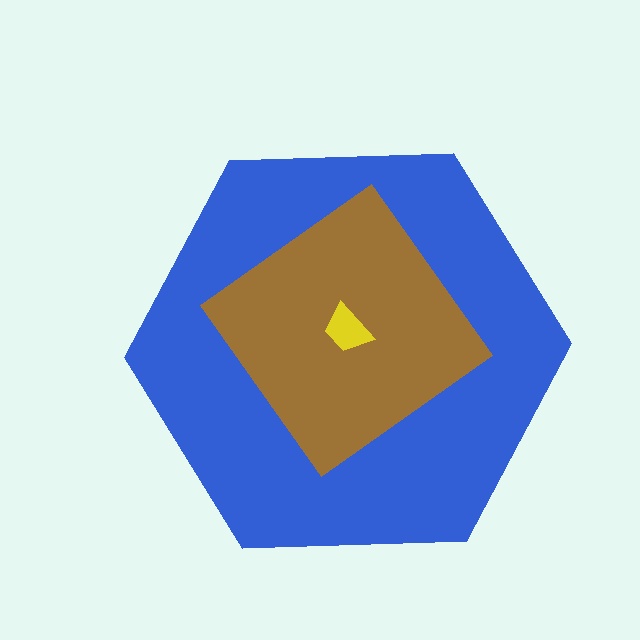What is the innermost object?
The yellow trapezoid.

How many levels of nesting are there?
3.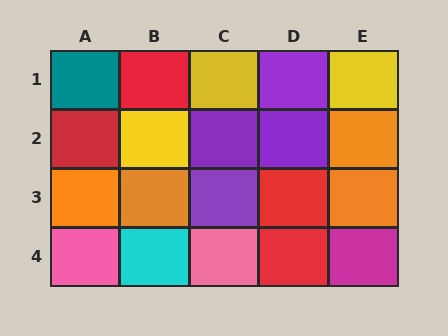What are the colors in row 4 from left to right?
Pink, cyan, pink, red, magenta.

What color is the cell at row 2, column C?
Purple.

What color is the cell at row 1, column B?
Red.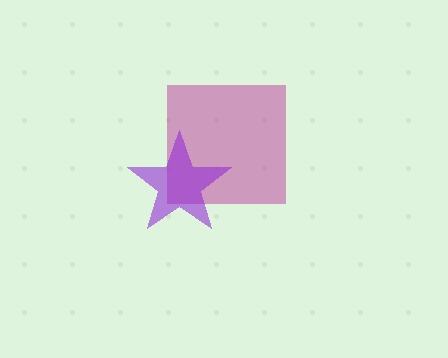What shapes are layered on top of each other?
The layered shapes are: a magenta square, a purple star.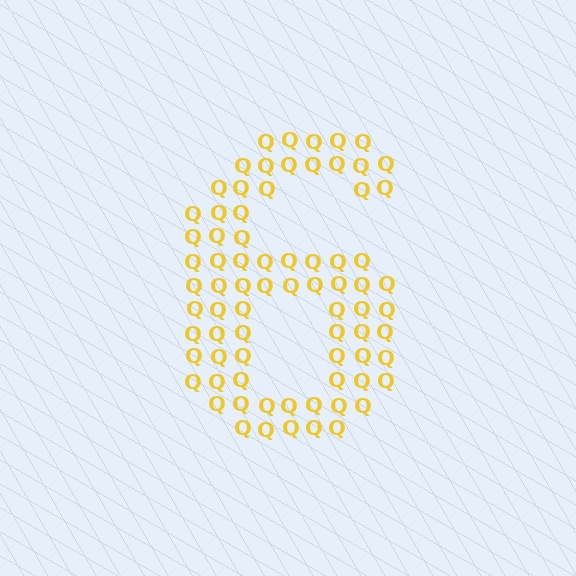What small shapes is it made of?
It is made of small letter Q's.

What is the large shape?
The large shape is the digit 6.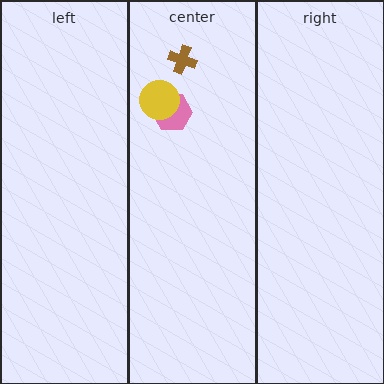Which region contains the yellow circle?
The center region.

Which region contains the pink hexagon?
The center region.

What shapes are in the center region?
The brown cross, the pink hexagon, the yellow circle.